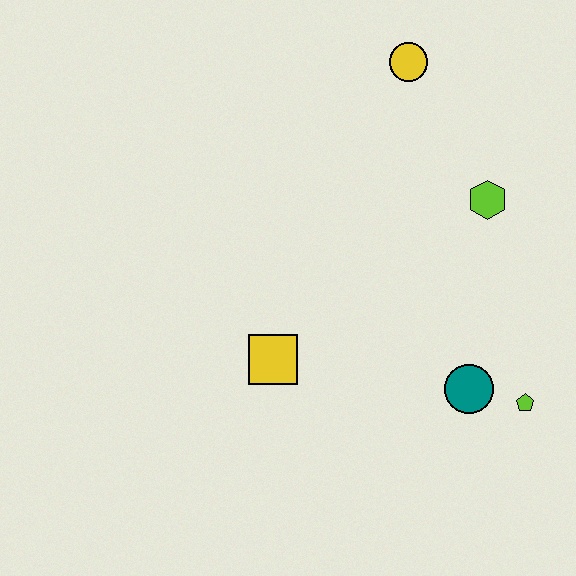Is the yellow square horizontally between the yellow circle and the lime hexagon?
No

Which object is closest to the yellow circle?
The lime hexagon is closest to the yellow circle.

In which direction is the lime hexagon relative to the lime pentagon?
The lime hexagon is above the lime pentagon.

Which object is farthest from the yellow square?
The yellow circle is farthest from the yellow square.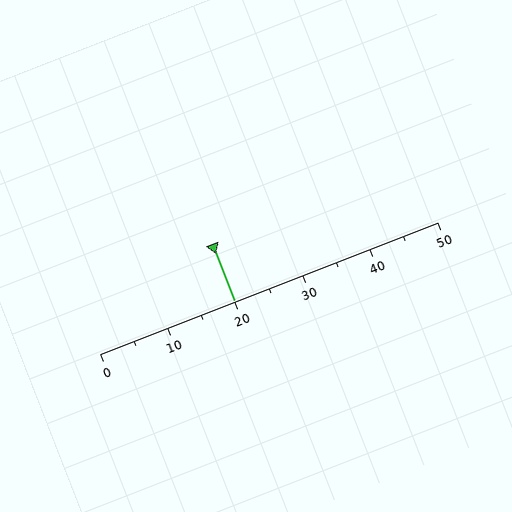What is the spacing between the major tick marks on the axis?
The major ticks are spaced 10 apart.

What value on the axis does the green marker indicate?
The marker indicates approximately 20.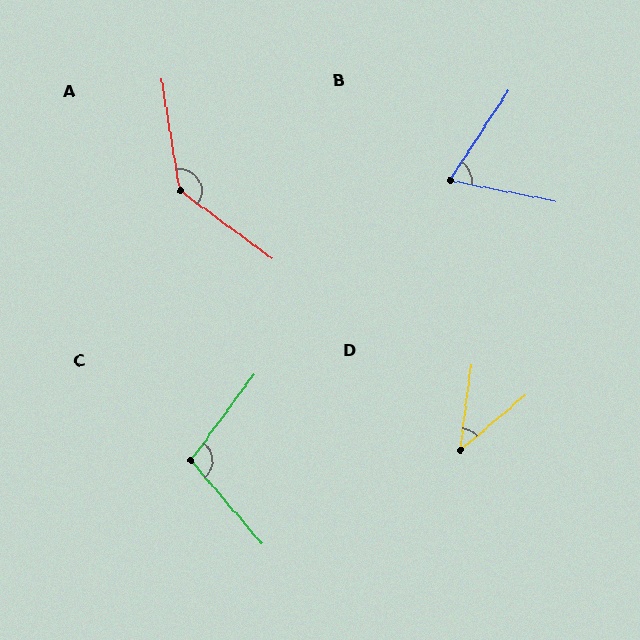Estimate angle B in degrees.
Approximately 68 degrees.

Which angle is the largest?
A, at approximately 135 degrees.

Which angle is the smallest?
D, at approximately 42 degrees.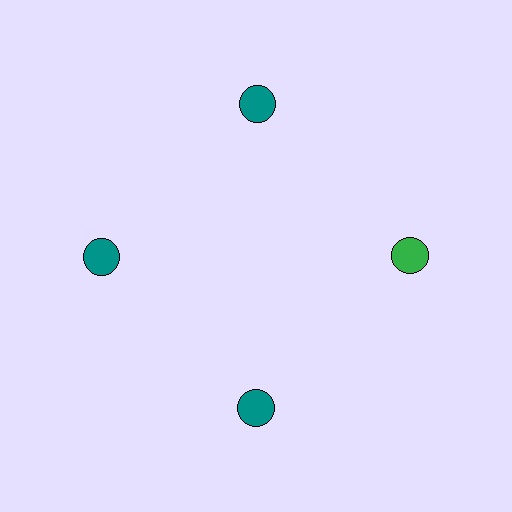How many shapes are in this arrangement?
There are 4 shapes arranged in a ring pattern.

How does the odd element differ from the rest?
It has a different color: green instead of teal.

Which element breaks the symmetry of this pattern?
The green circle at roughly the 3 o'clock position breaks the symmetry. All other shapes are teal circles.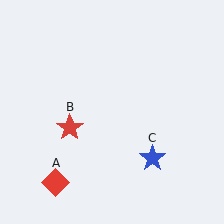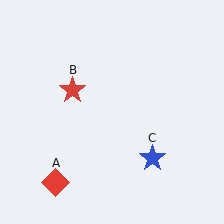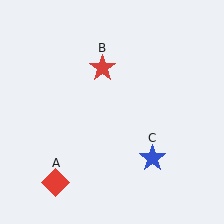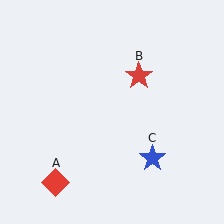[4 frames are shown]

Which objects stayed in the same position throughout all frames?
Red diamond (object A) and blue star (object C) remained stationary.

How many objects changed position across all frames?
1 object changed position: red star (object B).